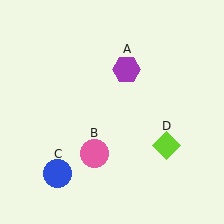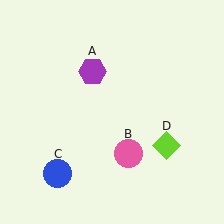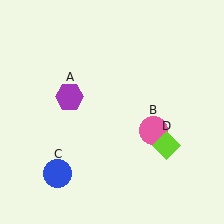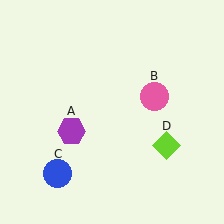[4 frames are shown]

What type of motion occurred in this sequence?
The purple hexagon (object A), pink circle (object B) rotated counterclockwise around the center of the scene.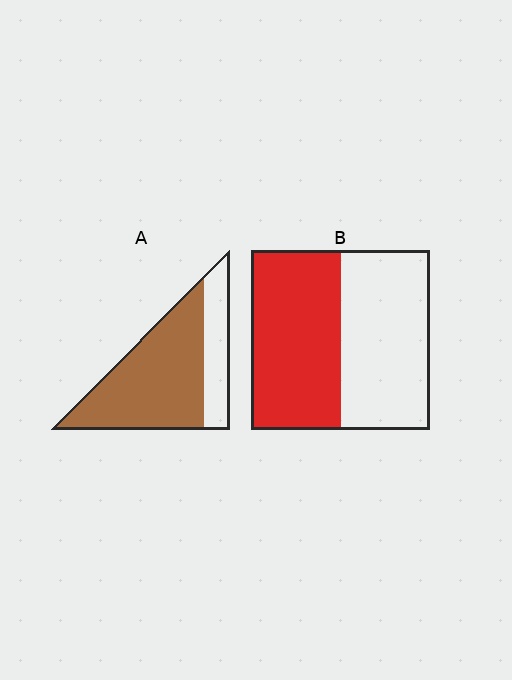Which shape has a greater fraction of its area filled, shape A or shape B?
Shape A.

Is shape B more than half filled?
Roughly half.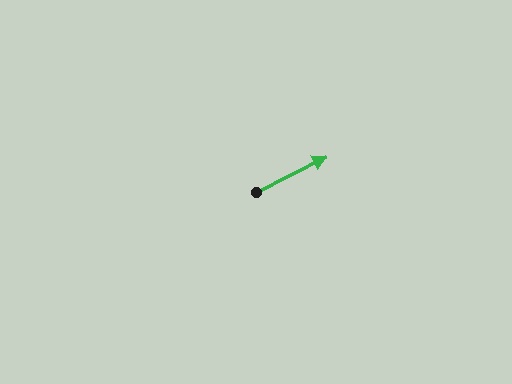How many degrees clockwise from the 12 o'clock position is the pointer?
Approximately 63 degrees.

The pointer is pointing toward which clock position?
Roughly 2 o'clock.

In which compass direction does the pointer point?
Northeast.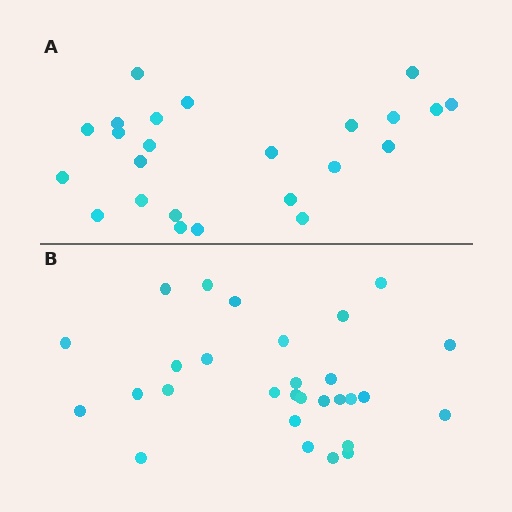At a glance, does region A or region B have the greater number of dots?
Region B (the bottom region) has more dots.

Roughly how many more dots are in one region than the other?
Region B has about 5 more dots than region A.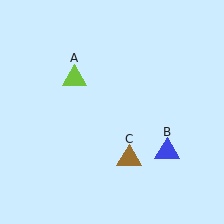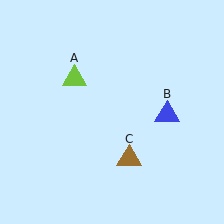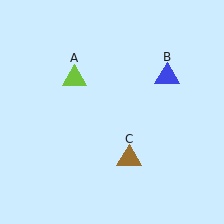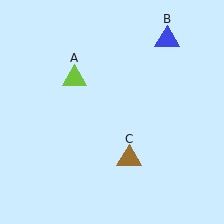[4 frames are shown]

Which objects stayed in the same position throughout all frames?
Lime triangle (object A) and brown triangle (object C) remained stationary.